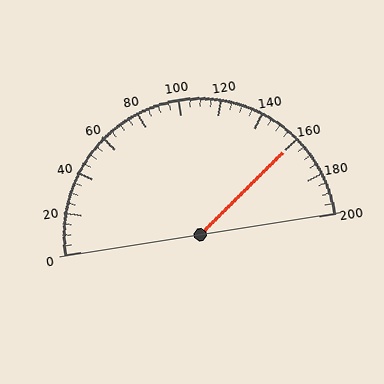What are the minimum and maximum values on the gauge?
The gauge ranges from 0 to 200.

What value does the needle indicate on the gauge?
The needle indicates approximately 160.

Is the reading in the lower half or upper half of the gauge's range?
The reading is in the upper half of the range (0 to 200).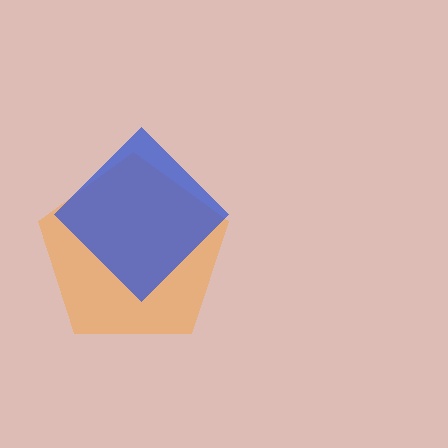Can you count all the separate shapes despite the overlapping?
Yes, there are 2 separate shapes.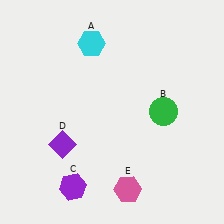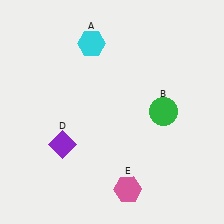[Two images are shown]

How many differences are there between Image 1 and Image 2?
There is 1 difference between the two images.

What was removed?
The purple hexagon (C) was removed in Image 2.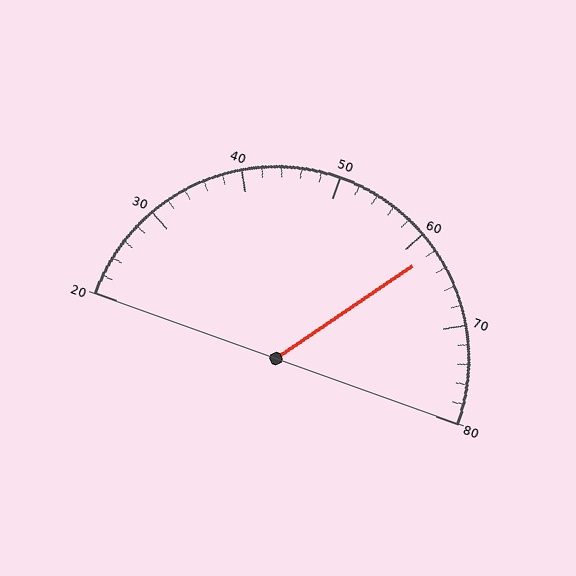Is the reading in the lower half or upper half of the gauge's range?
The reading is in the upper half of the range (20 to 80).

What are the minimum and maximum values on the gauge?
The gauge ranges from 20 to 80.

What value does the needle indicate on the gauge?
The needle indicates approximately 62.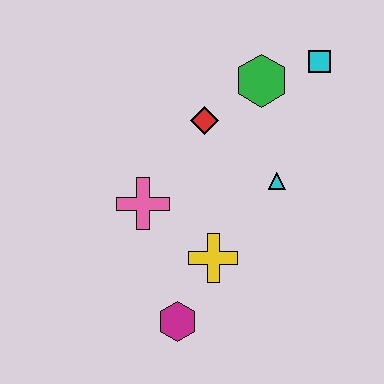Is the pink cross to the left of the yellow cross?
Yes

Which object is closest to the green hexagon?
The cyan square is closest to the green hexagon.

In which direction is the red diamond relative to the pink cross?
The red diamond is above the pink cross.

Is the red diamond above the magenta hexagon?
Yes